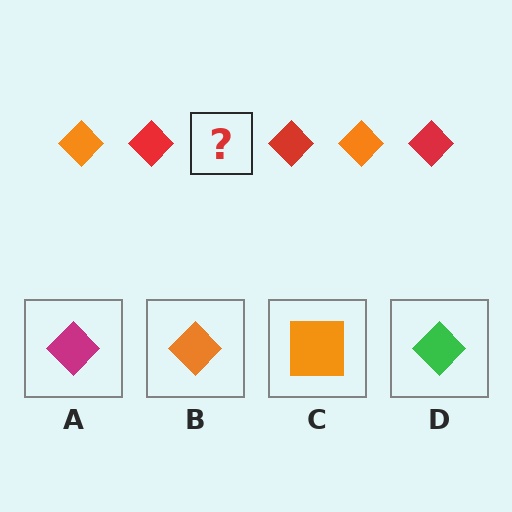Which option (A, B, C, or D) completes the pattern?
B.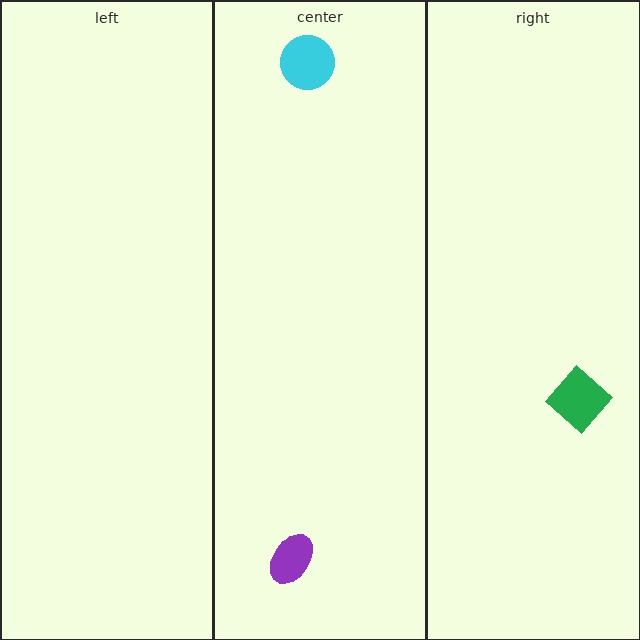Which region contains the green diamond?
The right region.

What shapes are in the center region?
The cyan circle, the purple ellipse.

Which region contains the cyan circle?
The center region.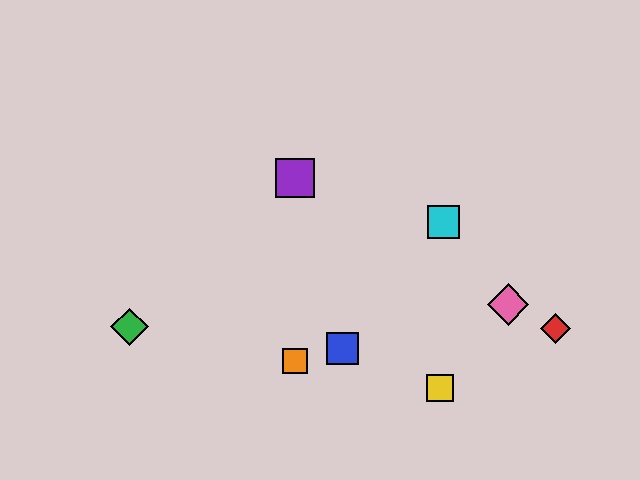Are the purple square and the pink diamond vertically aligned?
No, the purple square is at x≈295 and the pink diamond is at x≈508.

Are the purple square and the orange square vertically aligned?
Yes, both are at x≈295.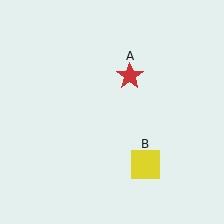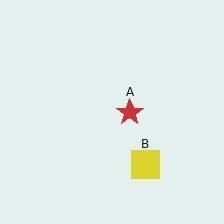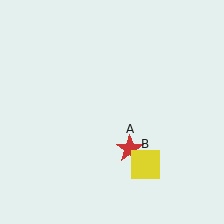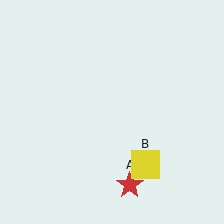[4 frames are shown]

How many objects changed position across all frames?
1 object changed position: red star (object A).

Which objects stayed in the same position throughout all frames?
Yellow square (object B) remained stationary.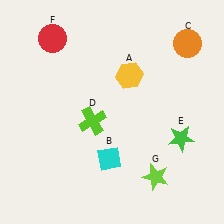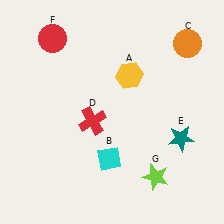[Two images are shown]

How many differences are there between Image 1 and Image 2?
There are 2 differences between the two images.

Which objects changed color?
D changed from lime to red. E changed from green to teal.